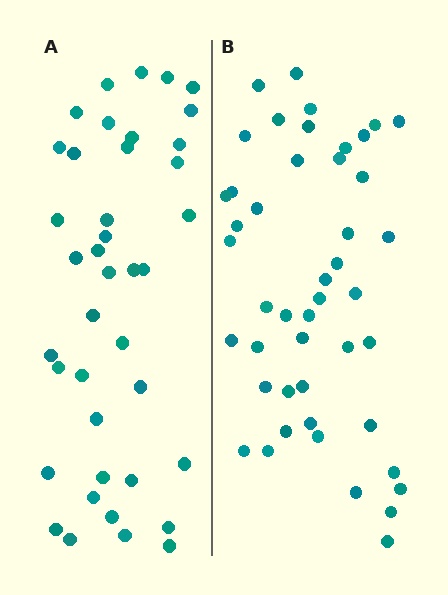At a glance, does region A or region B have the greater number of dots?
Region B (the right region) has more dots.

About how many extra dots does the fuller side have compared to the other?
Region B has about 6 more dots than region A.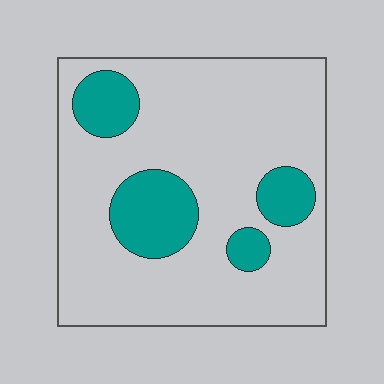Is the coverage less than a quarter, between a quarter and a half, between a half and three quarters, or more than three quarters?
Less than a quarter.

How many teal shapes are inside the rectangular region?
4.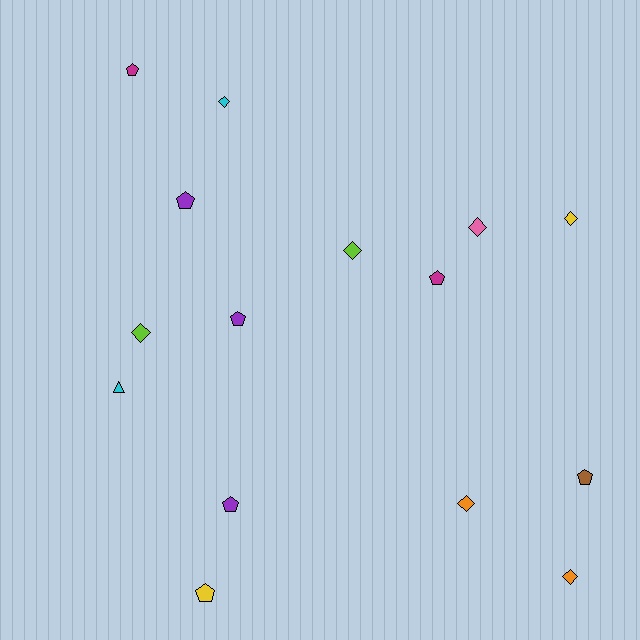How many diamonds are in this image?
There are 7 diamonds.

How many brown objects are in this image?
There is 1 brown object.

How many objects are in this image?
There are 15 objects.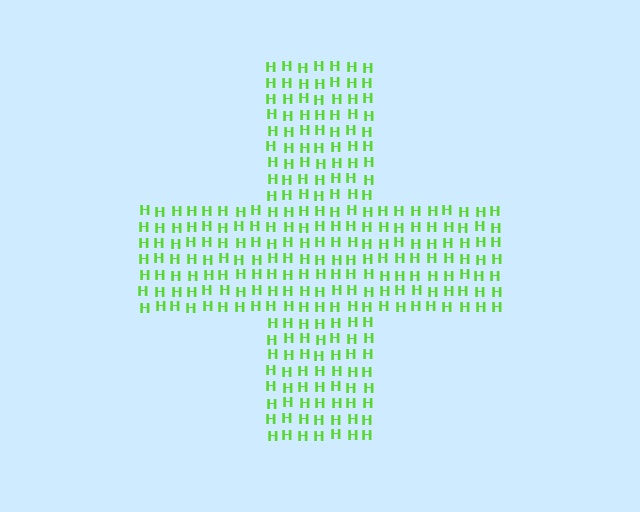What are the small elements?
The small elements are letter H's.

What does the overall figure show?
The overall figure shows a cross.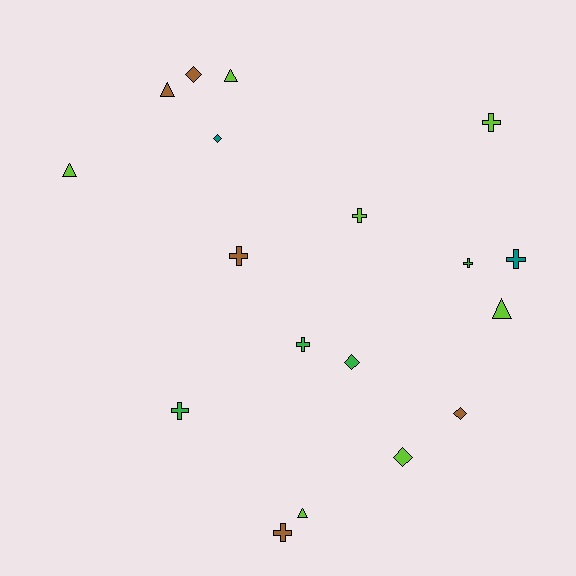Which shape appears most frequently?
Cross, with 8 objects.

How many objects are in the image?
There are 18 objects.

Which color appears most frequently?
Lime, with 7 objects.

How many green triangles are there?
There are no green triangles.